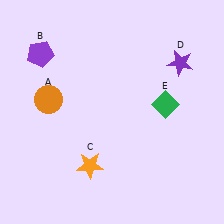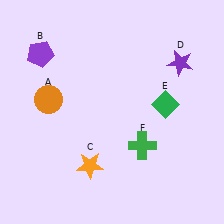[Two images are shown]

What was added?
A green cross (F) was added in Image 2.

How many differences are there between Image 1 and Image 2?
There is 1 difference between the two images.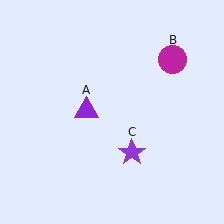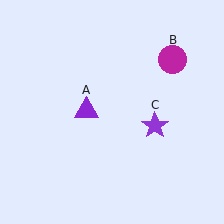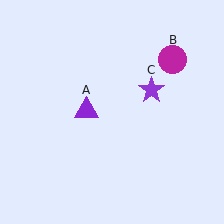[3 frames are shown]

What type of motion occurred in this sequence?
The purple star (object C) rotated counterclockwise around the center of the scene.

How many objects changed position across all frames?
1 object changed position: purple star (object C).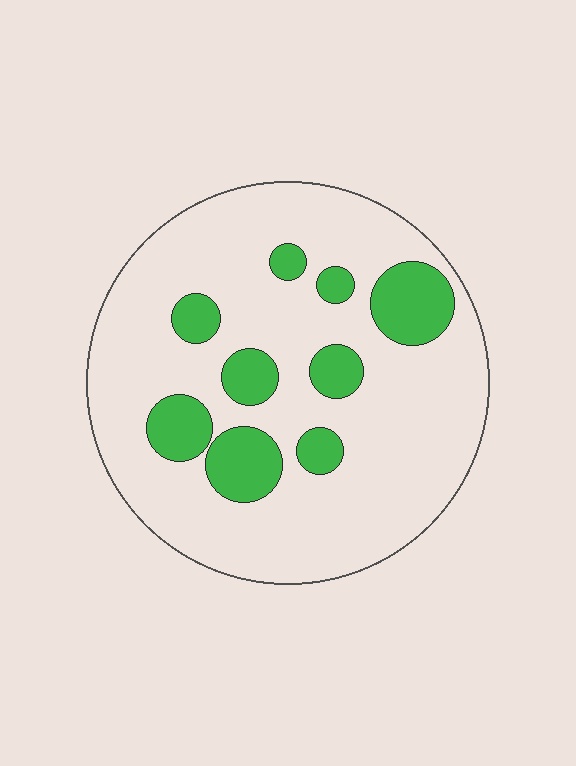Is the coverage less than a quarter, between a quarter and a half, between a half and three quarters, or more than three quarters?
Less than a quarter.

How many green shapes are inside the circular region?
9.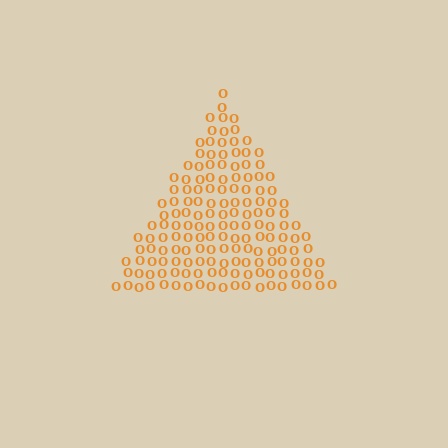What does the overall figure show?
The overall figure shows a triangle.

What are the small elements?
The small elements are letter O's.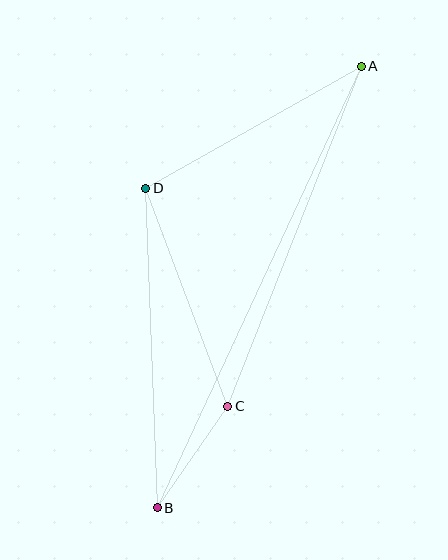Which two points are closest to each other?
Points B and C are closest to each other.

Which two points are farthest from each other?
Points A and B are farthest from each other.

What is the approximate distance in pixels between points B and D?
The distance between B and D is approximately 320 pixels.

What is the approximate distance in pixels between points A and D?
The distance between A and D is approximately 248 pixels.